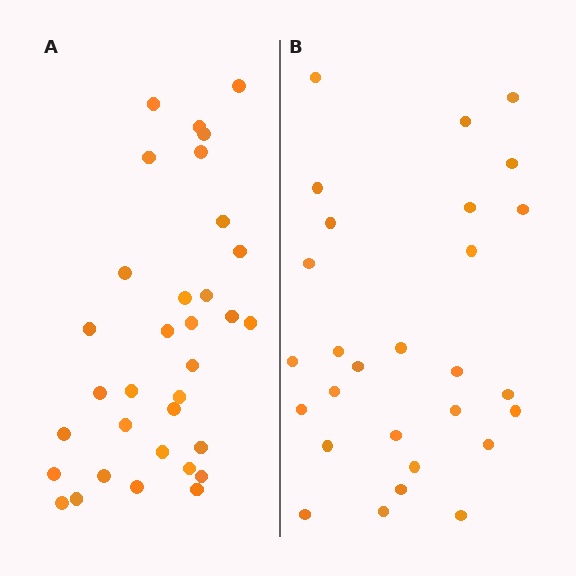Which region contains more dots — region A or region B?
Region A (the left region) has more dots.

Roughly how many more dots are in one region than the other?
Region A has about 5 more dots than region B.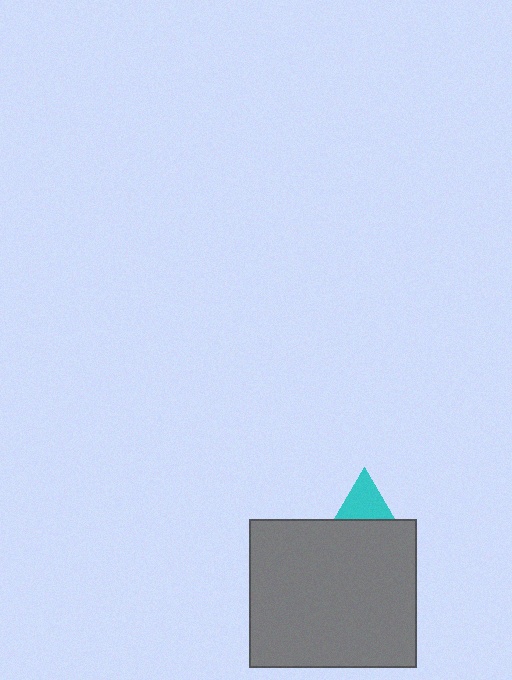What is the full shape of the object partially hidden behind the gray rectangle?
The partially hidden object is a cyan triangle.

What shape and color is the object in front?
The object in front is a gray rectangle.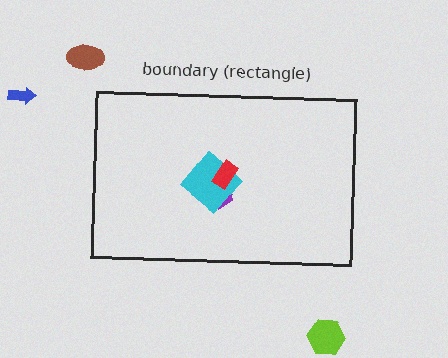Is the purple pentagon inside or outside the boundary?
Inside.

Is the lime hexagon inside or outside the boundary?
Outside.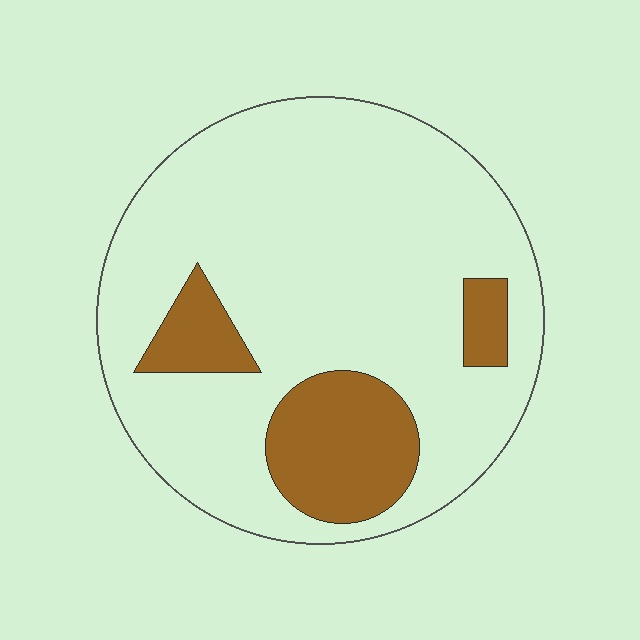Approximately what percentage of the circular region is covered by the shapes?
Approximately 20%.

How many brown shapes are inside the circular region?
3.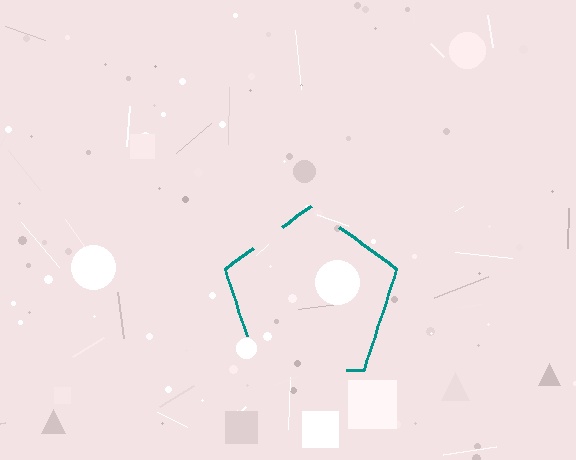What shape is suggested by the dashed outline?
The dashed outline suggests a pentagon.